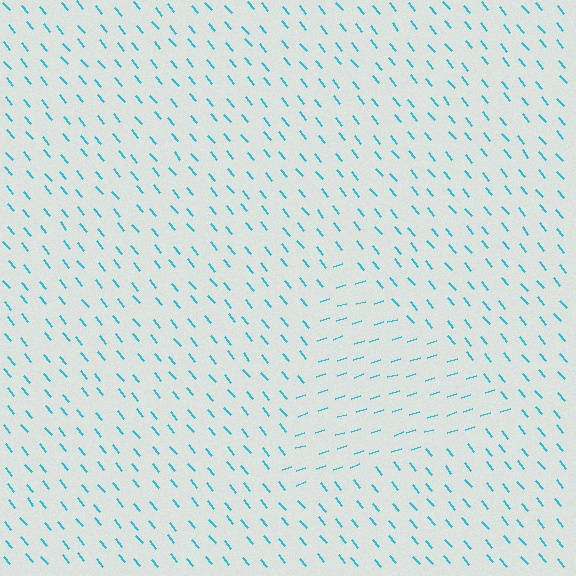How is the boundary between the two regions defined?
The boundary is defined purely by a change in line orientation (approximately 68 degrees difference). All lines are the same color and thickness.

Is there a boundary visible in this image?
Yes, there is a texture boundary formed by a change in line orientation.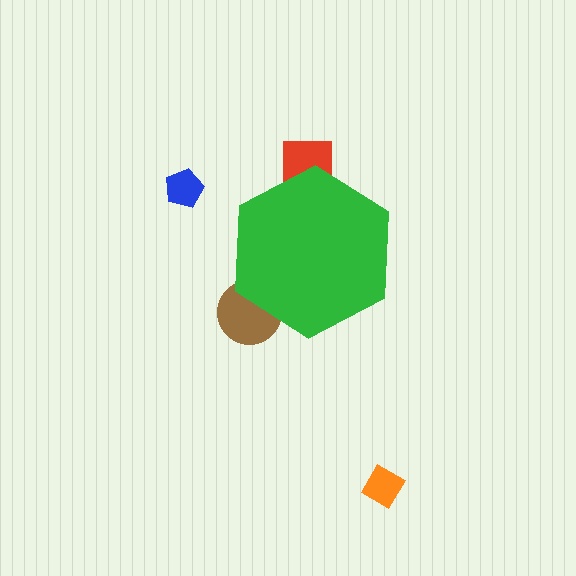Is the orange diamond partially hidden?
No, the orange diamond is fully visible.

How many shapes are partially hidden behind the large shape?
2 shapes are partially hidden.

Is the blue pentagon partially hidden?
No, the blue pentagon is fully visible.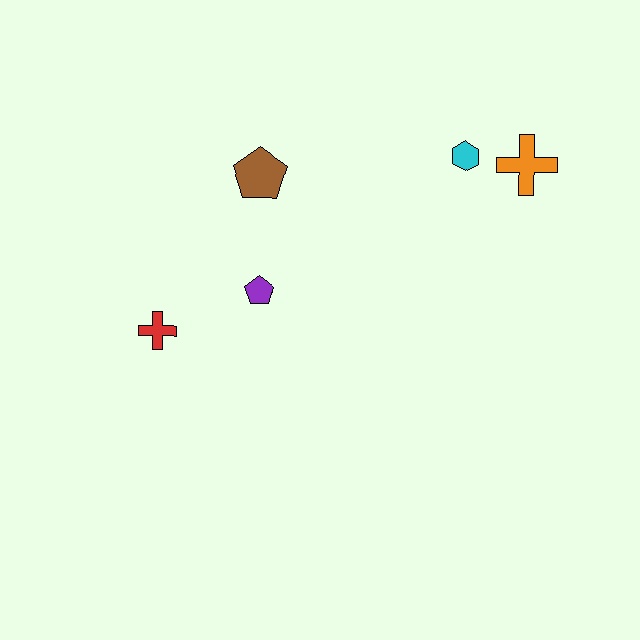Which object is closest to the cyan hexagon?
The orange cross is closest to the cyan hexagon.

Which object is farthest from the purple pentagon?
The orange cross is farthest from the purple pentagon.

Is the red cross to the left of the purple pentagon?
Yes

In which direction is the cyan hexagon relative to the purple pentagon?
The cyan hexagon is to the right of the purple pentagon.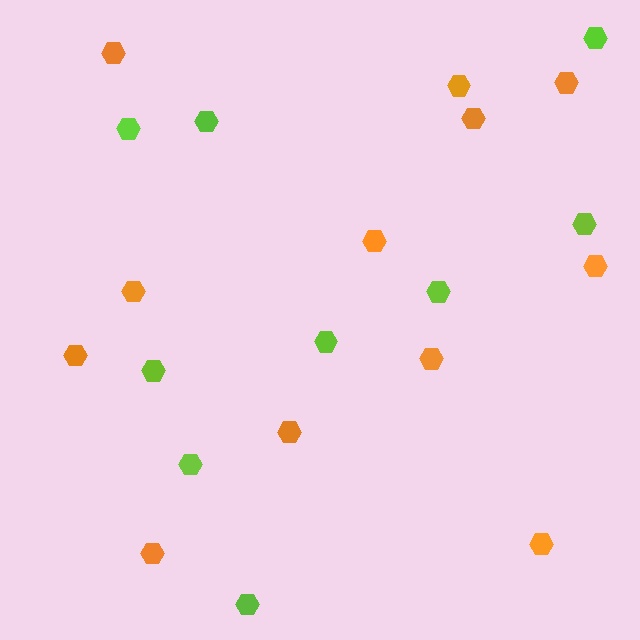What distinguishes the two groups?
There are 2 groups: one group of orange hexagons (12) and one group of lime hexagons (9).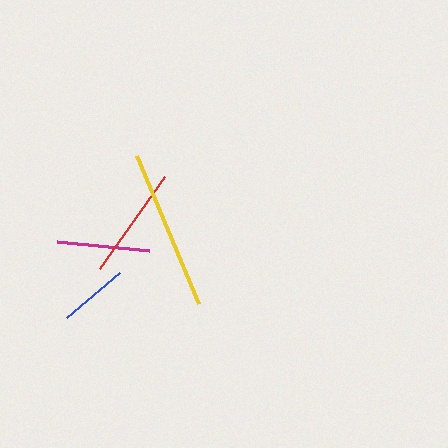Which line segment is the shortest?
The blue line is the shortest at approximately 69 pixels.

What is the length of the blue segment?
The blue segment is approximately 69 pixels long.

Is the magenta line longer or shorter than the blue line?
The magenta line is longer than the blue line.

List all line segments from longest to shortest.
From longest to shortest: yellow, red, magenta, blue.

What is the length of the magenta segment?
The magenta segment is approximately 92 pixels long.